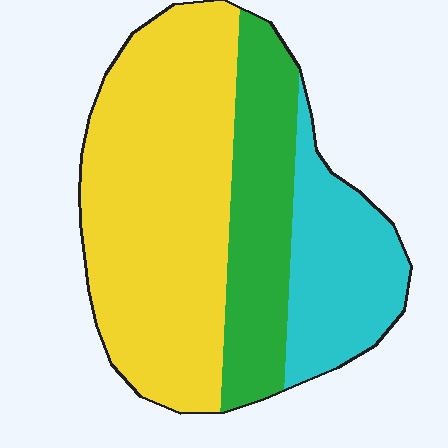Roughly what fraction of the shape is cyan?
Cyan covers 22% of the shape.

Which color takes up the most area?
Yellow, at roughly 55%.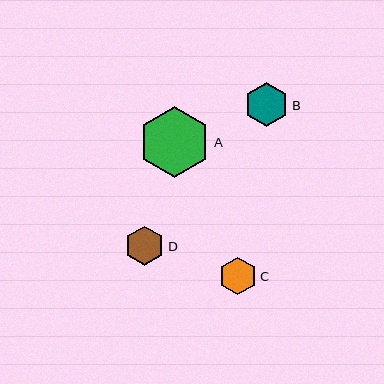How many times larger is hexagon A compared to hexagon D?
Hexagon A is approximately 1.8 times the size of hexagon D.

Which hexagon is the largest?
Hexagon A is the largest with a size of approximately 72 pixels.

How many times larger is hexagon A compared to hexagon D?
Hexagon A is approximately 1.8 times the size of hexagon D.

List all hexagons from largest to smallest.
From largest to smallest: A, B, D, C.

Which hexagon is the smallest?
Hexagon C is the smallest with a size of approximately 38 pixels.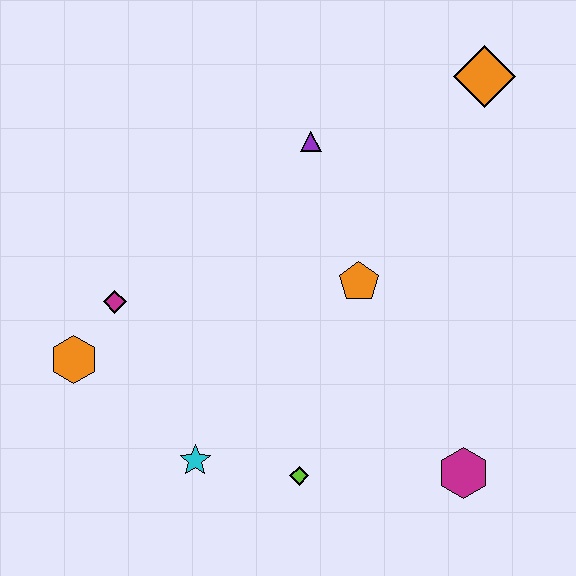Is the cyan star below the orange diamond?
Yes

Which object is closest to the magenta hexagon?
The lime diamond is closest to the magenta hexagon.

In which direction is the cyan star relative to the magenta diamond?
The cyan star is below the magenta diamond.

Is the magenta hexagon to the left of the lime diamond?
No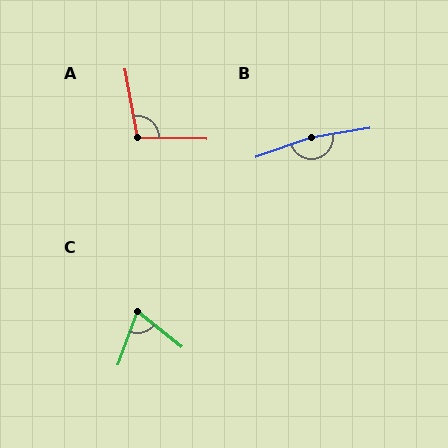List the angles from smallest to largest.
C (72°), A (102°), B (170°).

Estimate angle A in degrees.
Approximately 102 degrees.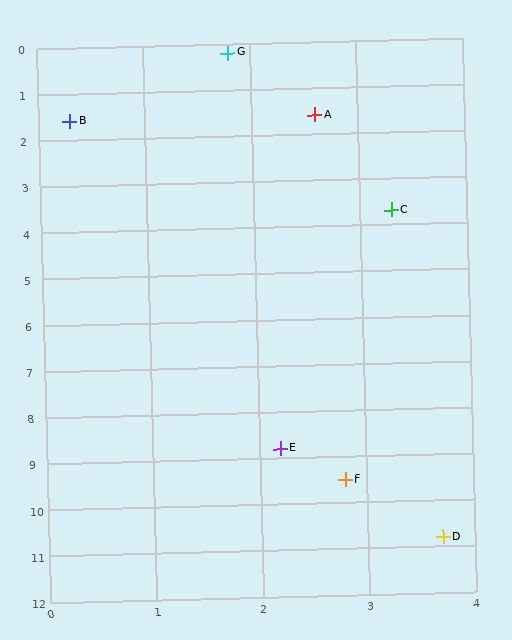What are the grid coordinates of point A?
Point A is at approximately (2.6, 1.6).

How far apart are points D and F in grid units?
Points D and F are about 1.6 grid units apart.